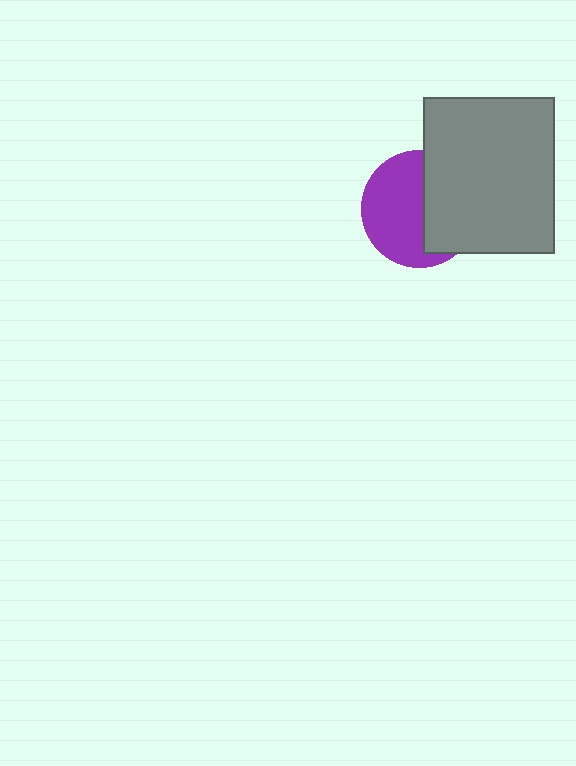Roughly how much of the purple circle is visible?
About half of it is visible (roughly 57%).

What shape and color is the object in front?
The object in front is a gray rectangle.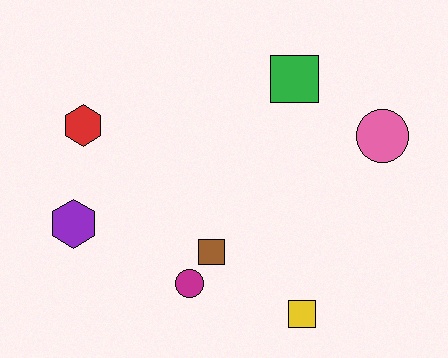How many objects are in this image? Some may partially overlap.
There are 7 objects.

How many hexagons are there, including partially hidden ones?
There are 2 hexagons.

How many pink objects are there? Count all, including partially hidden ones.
There is 1 pink object.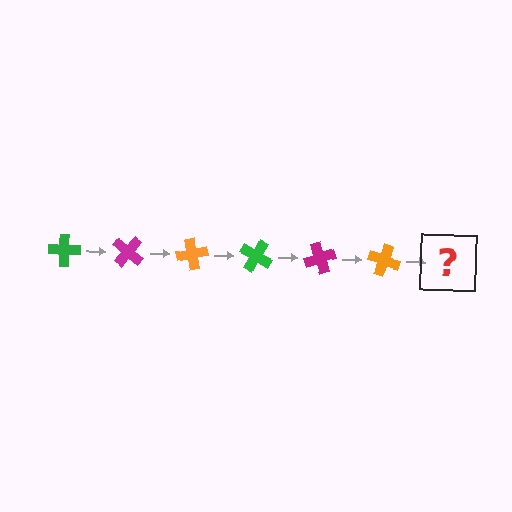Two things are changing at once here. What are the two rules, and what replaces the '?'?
The two rules are that it rotates 40 degrees each step and the color cycles through green, magenta, and orange. The '?' should be a green cross, rotated 240 degrees from the start.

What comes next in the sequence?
The next element should be a green cross, rotated 240 degrees from the start.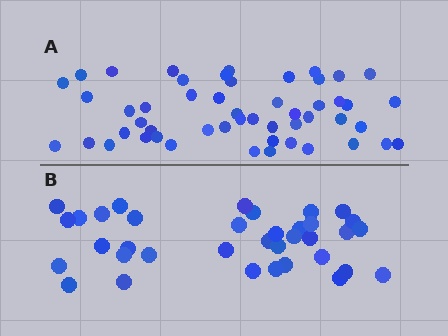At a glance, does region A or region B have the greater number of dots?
Region A (the top region) has more dots.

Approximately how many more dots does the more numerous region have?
Region A has approximately 15 more dots than region B.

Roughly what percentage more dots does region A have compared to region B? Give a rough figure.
About 40% more.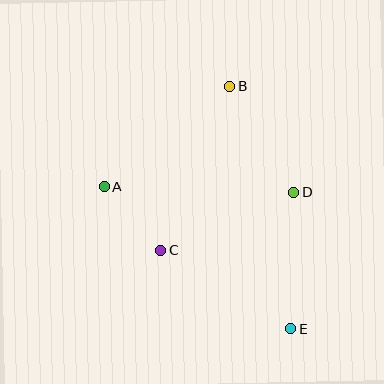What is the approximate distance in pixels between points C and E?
The distance between C and E is approximately 151 pixels.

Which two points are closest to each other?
Points A and C are closest to each other.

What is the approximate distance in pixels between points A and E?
The distance between A and E is approximately 235 pixels.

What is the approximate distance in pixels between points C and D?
The distance between C and D is approximately 145 pixels.